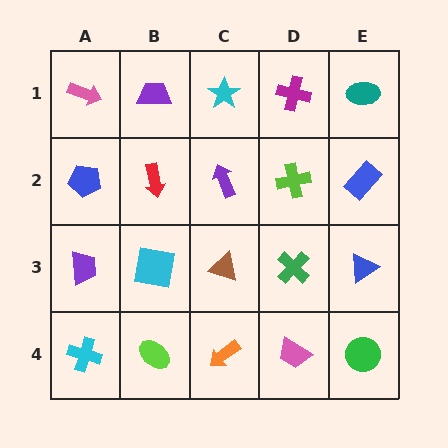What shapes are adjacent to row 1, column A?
A blue pentagon (row 2, column A), a purple trapezoid (row 1, column B).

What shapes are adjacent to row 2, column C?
A cyan star (row 1, column C), a brown triangle (row 3, column C), a red arrow (row 2, column B), a lime cross (row 2, column D).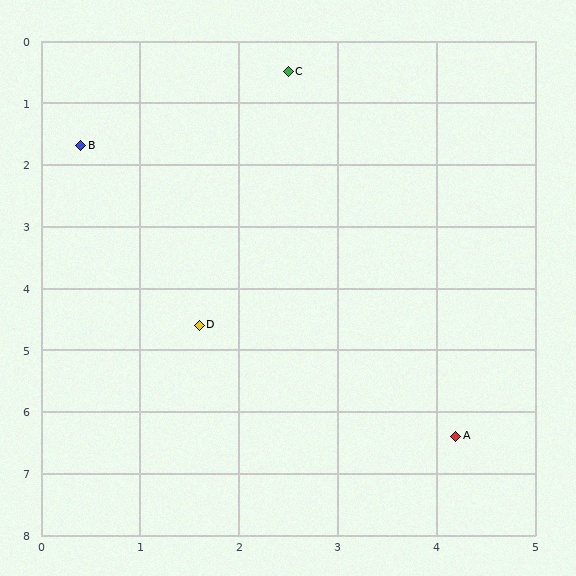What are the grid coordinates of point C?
Point C is at approximately (2.5, 0.5).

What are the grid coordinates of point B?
Point B is at approximately (0.4, 1.7).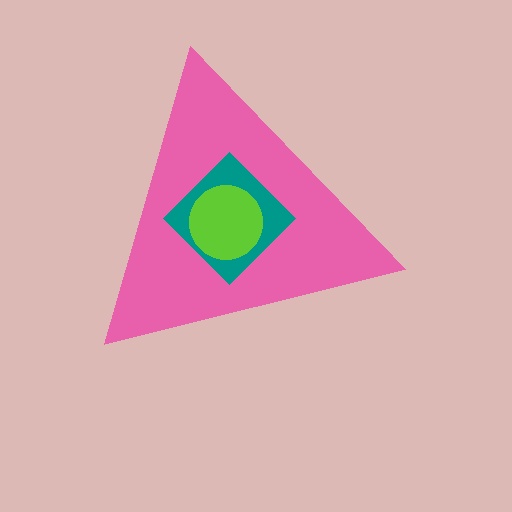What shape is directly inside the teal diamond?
The lime circle.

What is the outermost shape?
The pink triangle.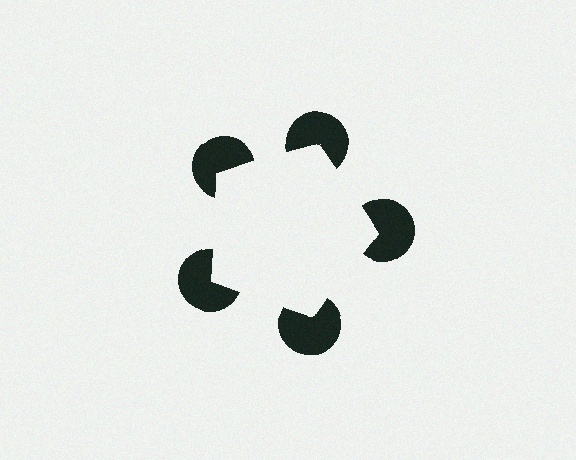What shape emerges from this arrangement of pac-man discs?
An illusory pentagon — its edges are inferred from the aligned wedge cuts in the pac-man discs, not physically drawn.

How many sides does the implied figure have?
5 sides.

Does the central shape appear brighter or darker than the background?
It typically appears slightly brighter than the background, even though no actual brightness change is drawn.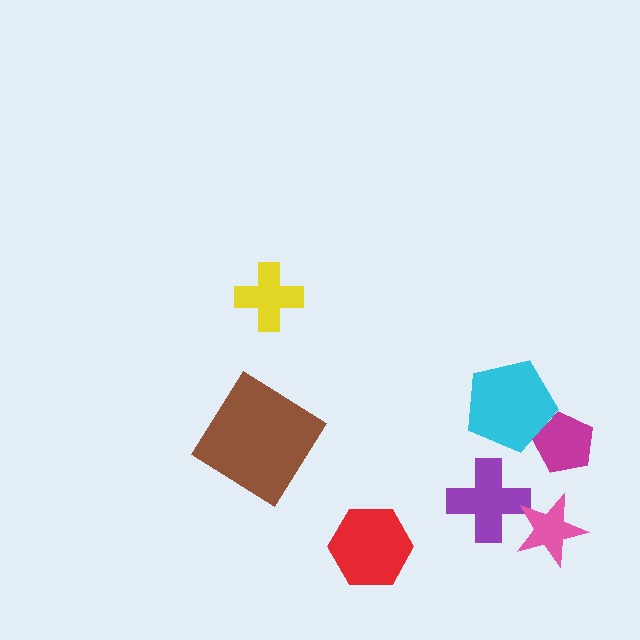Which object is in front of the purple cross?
The pink star is in front of the purple cross.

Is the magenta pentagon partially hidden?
Yes, it is partially covered by another shape.